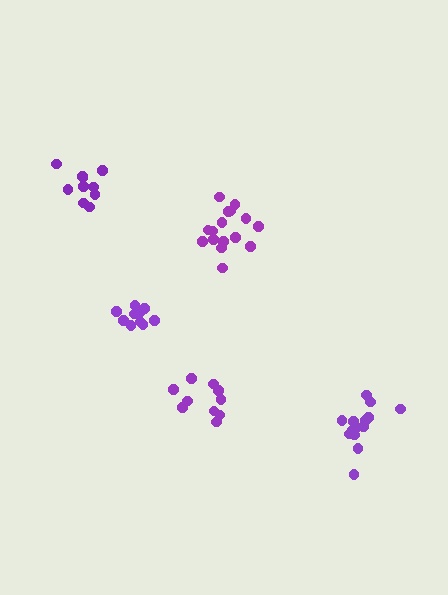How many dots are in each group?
Group 1: 10 dots, Group 2: 16 dots, Group 3: 14 dots, Group 4: 10 dots, Group 5: 10 dots (60 total).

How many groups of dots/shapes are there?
There are 5 groups.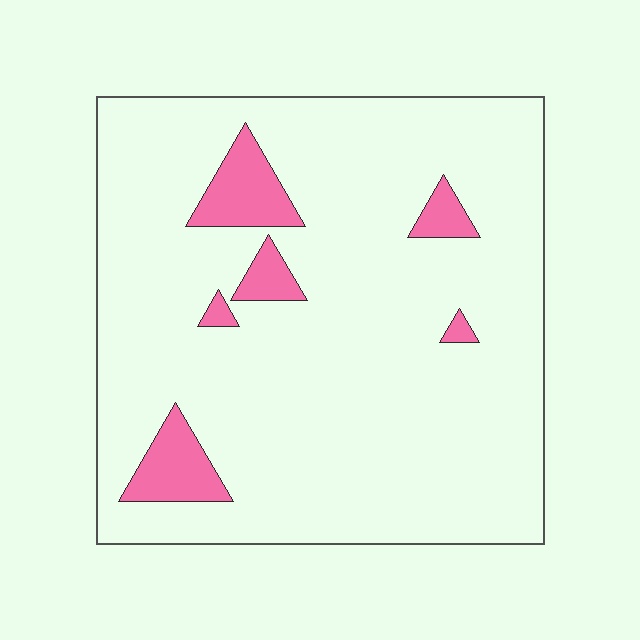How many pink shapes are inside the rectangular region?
6.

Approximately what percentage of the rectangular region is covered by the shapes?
Approximately 10%.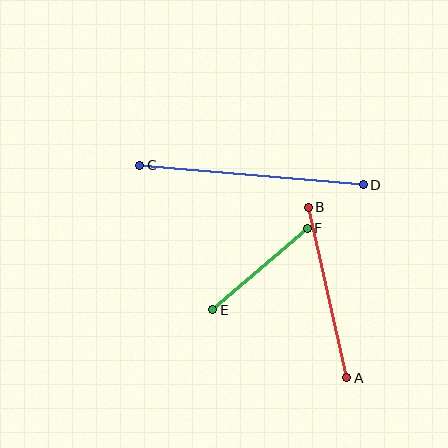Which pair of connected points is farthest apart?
Points C and D are farthest apart.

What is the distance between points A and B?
The distance is approximately 175 pixels.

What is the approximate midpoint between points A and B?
The midpoint is at approximately (328, 292) pixels.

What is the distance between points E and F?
The distance is approximately 125 pixels.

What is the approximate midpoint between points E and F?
The midpoint is at approximately (260, 269) pixels.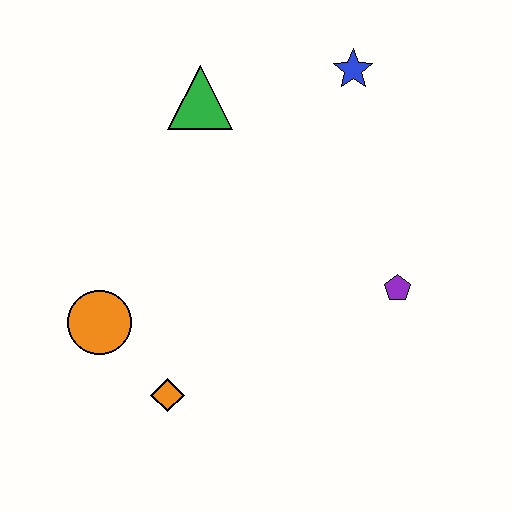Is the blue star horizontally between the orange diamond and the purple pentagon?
Yes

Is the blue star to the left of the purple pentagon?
Yes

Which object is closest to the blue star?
The green triangle is closest to the blue star.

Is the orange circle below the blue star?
Yes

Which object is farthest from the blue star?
The orange diamond is farthest from the blue star.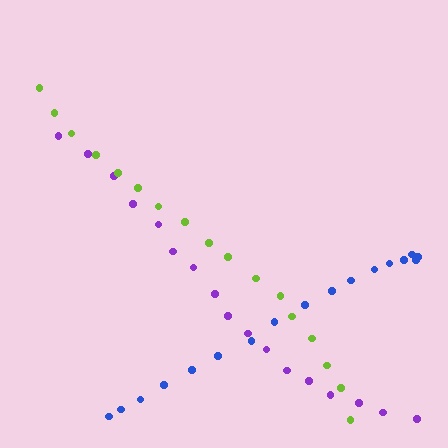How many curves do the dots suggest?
There are 3 distinct paths.